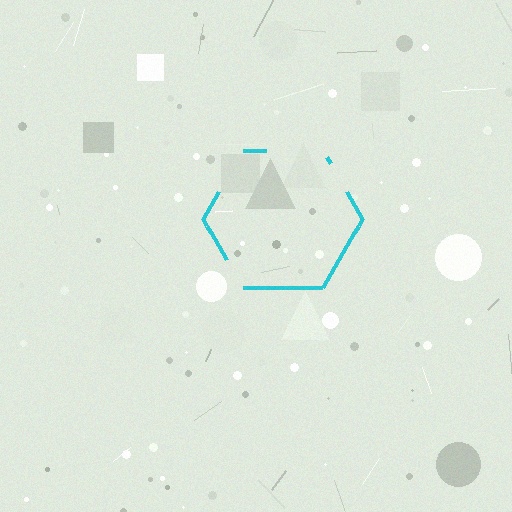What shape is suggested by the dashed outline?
The dashed outline suggests a hexagon.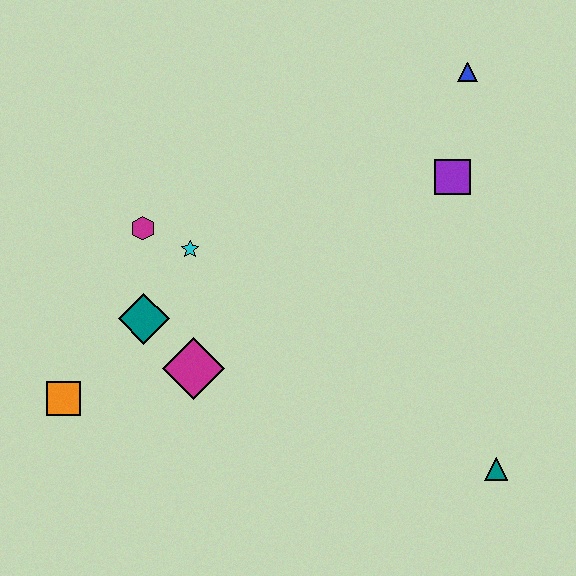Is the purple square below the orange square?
No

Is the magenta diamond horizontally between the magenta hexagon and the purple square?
Yes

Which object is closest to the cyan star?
The magenta hexagon is closest to the cyan star.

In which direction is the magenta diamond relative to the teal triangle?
The magenta diamond is to the left of the teal triangle.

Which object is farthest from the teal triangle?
The orange square is farthest from the teal triangle.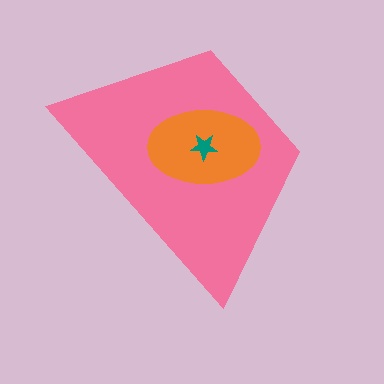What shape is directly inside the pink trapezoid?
The orange ellipse.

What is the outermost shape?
The pink trapezoid.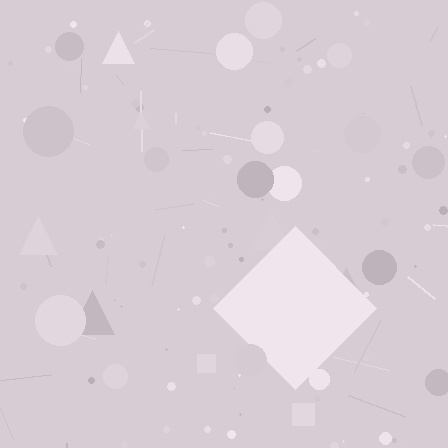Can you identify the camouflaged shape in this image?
The camouflaged shape is a diamond.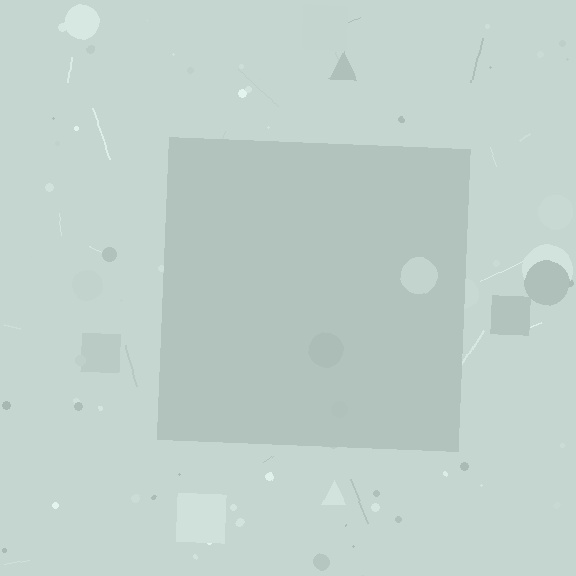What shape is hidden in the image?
A square is hidden in the image.